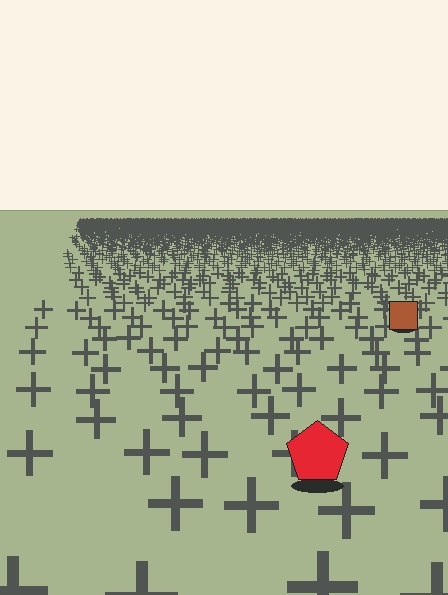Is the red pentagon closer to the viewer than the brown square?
Yes. The red pentagon is closer — you can tell from the texture gradient: the ground texture is coarser near it.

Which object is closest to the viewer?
The red pentagon is closest. The texture marks near it are larger and more spread out.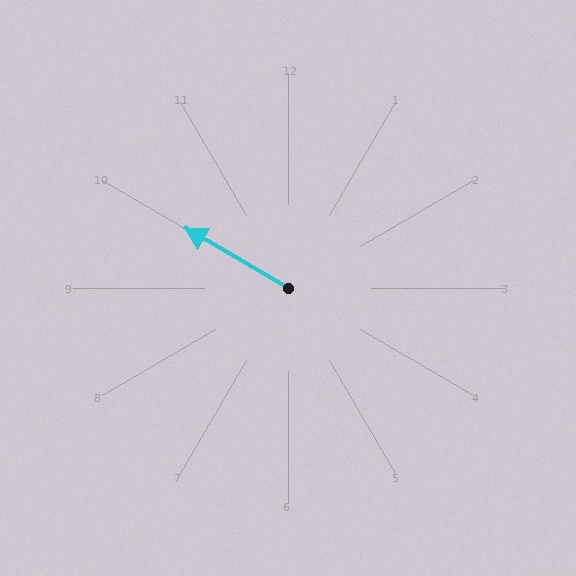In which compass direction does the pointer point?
Northwest.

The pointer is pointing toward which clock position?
Roughly 10 o'clock.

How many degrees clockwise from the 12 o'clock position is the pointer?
Approximately 300 degrees.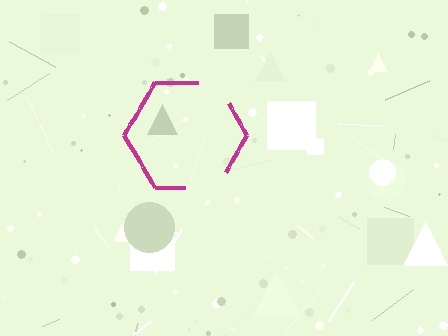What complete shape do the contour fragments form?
The contour fragments form a hexagon.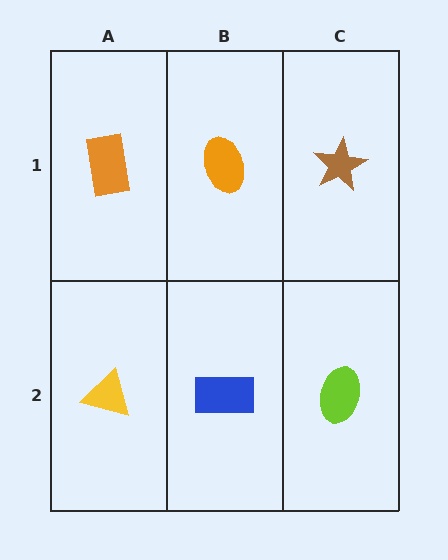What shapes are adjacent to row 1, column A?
A yellow triangle (row 2, column A), an orange ellipse (row 1, column B).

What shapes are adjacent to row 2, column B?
An orange ellipse (row 1, column B), a yellow triangle (row 2, column A), a lime ellipse (row 2, column C).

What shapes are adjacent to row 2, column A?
An orange rectangle (row 1, column A), a blue rectangle (row 2, column B).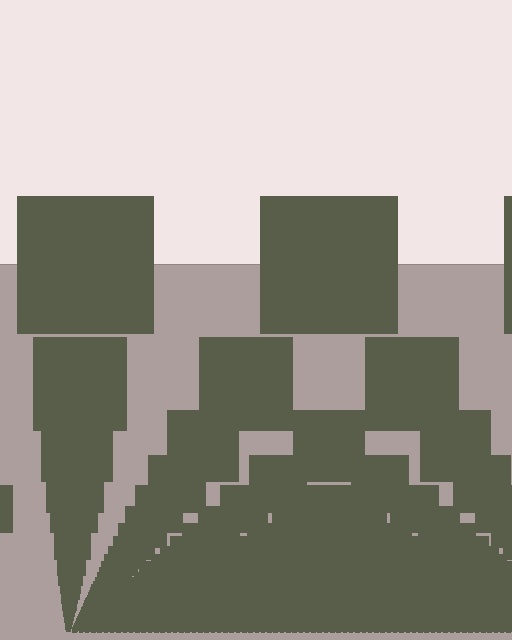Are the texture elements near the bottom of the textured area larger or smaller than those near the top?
Smaller. The gradient is inverted — elements near the bottom are smaller and denser.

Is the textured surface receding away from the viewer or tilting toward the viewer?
The surface appears to tilt toward the viewer. Texture elements get larger and sparser toward the top.